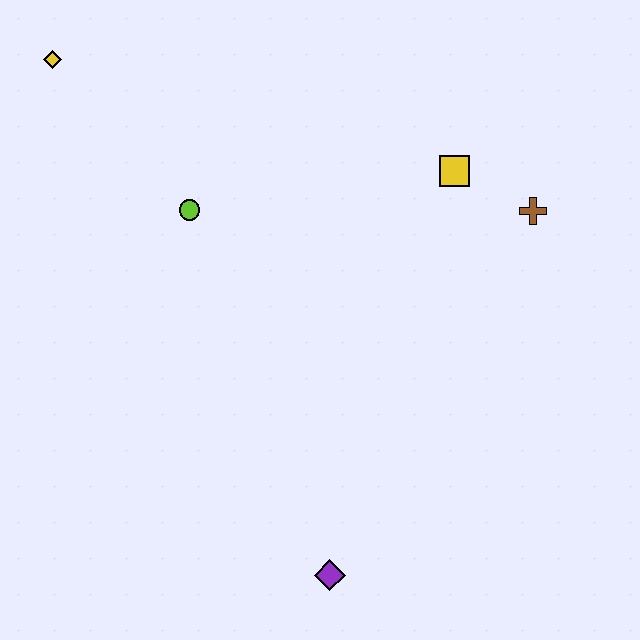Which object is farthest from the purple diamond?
The yellow diamond is farthest from the purple diamond.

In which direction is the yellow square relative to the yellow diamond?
The yellow square is to the right of the yellow diamond.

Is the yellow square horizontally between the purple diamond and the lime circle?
No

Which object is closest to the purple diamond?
The lime circle is closest to the purple diamond.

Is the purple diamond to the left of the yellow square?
Yes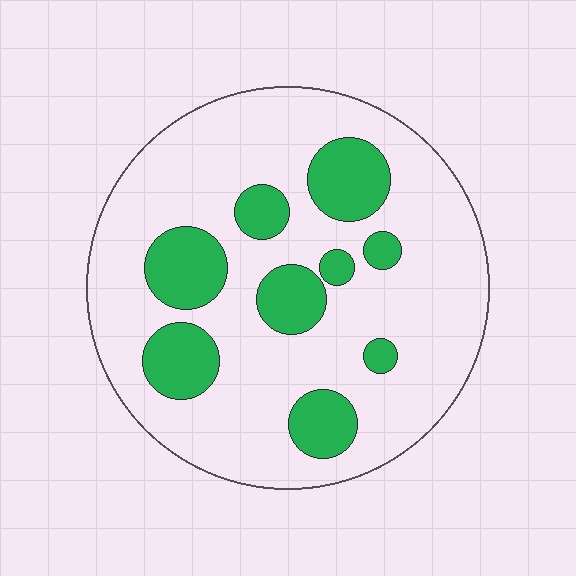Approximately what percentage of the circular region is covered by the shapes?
Approximately 25%.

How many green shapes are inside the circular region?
9.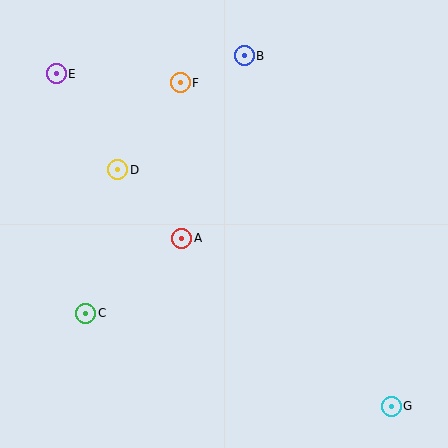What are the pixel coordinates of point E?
Point E is at (56, 74).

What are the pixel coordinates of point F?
Point F is at (180, 83).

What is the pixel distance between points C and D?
The distance between C and D is 147 pixels.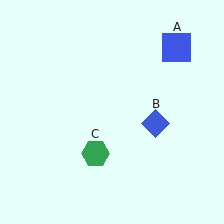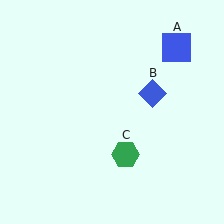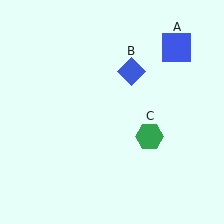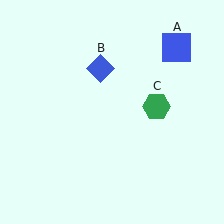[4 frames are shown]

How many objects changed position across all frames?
2 objects changed position: blue diamond (object B), green hexagon (object C).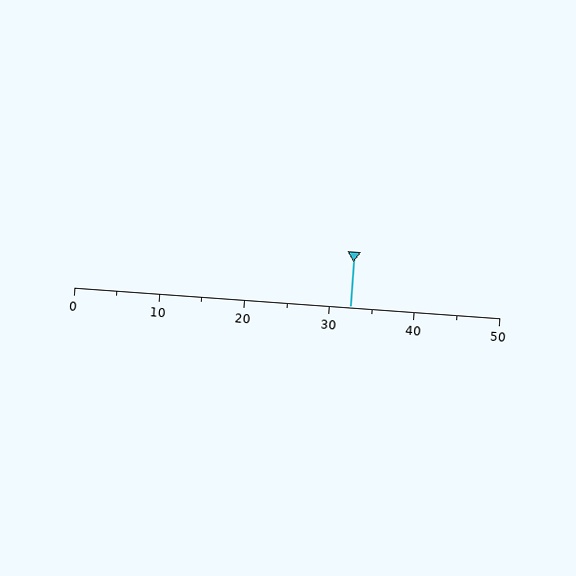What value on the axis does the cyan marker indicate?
The marker indicates approximately 32.5.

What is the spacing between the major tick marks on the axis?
The major ticks are spaced 10 apart.